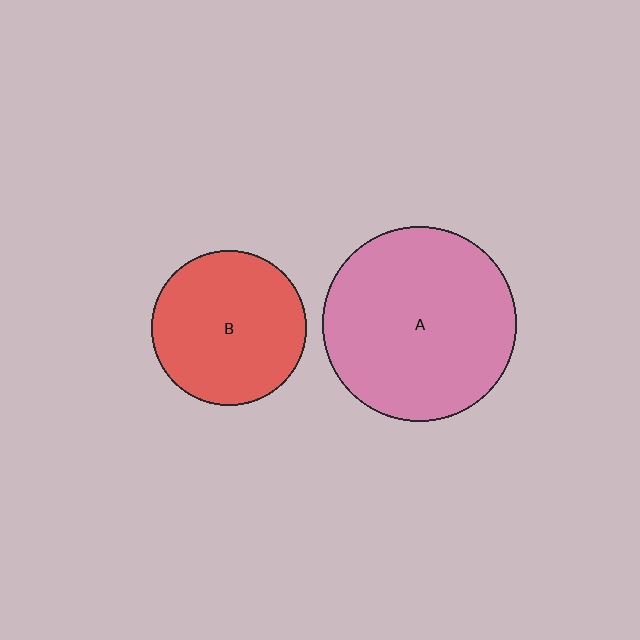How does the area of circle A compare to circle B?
Approximately 1.6 times.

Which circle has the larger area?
Circle A (pink).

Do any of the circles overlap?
No, none of the circles overlap.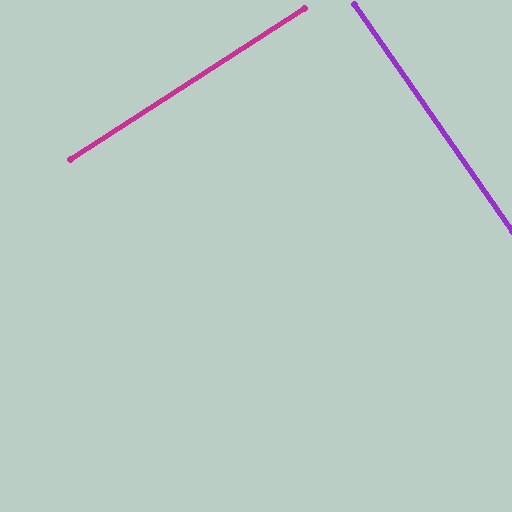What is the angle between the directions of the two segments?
Approximately 88 degrees.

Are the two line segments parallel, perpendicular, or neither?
Perpendicular — they meet at approximately 88°.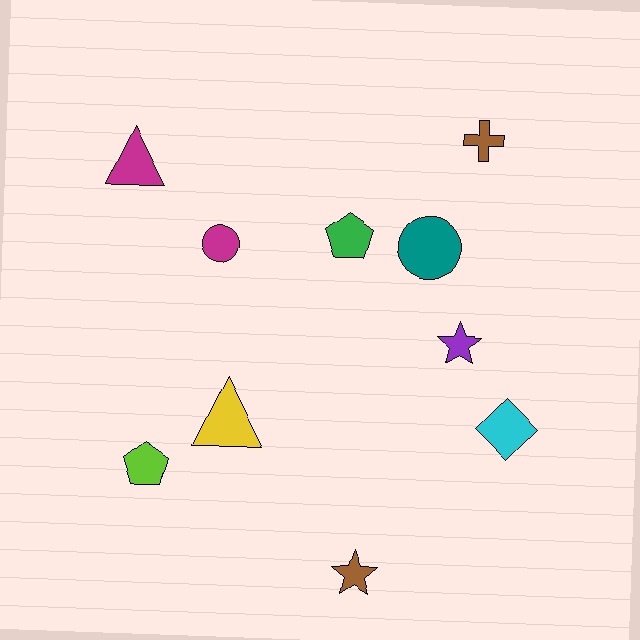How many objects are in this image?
There are 10 objects.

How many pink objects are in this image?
There are no pink objects.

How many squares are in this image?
There are no squares.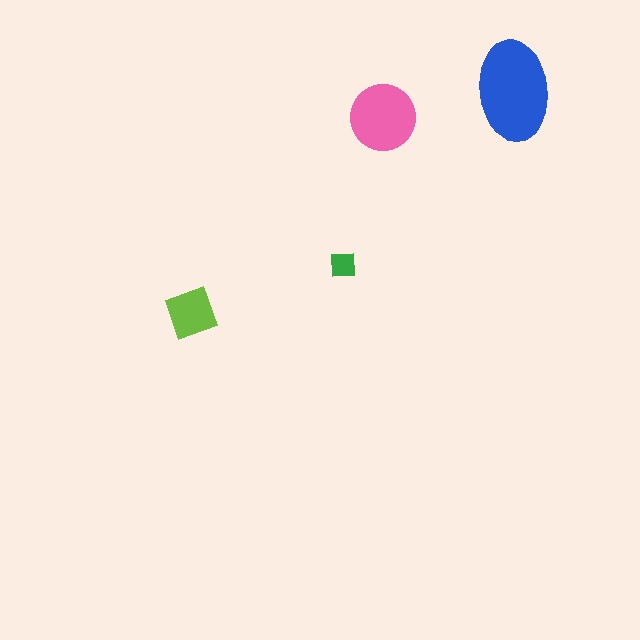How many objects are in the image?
There are 4 objects in the image.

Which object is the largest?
The blue ellipse.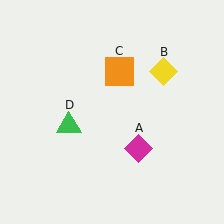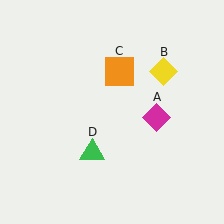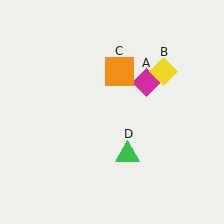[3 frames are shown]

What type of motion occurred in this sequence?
The magenta diamond (object A), green triangle (object D) rotated counterclockwise around the center of the scene.